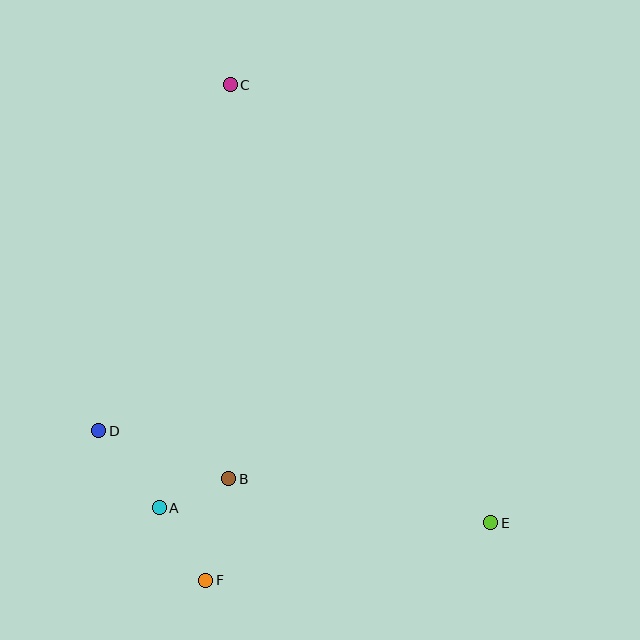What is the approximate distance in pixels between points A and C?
The distance between A and C is approximately 429 pixels.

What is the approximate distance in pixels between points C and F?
The distance between C and F is approximately 496 pixels.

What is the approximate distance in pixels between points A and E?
The distance between A and E is approximately 332 pixels.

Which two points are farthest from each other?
Points C and E are farthest from each other.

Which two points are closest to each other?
Points A and B are closest to each other.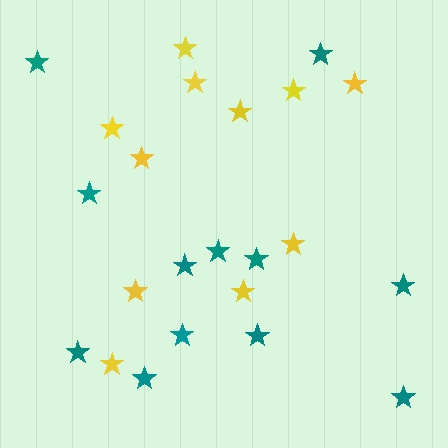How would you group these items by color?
There are 2 groups: one group of yellow stars (11) and one group of teal stars (12).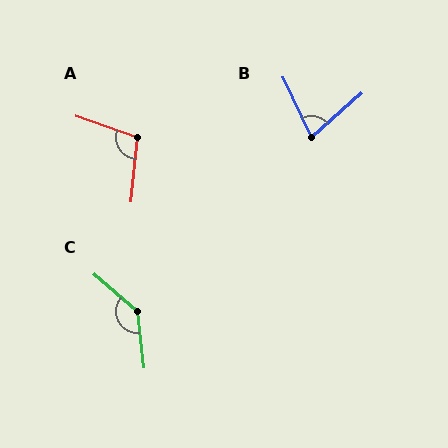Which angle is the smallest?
B, at approximately 74 degrees.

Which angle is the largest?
C, at approximately 137 degrees.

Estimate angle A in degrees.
Approximately 104 degrees.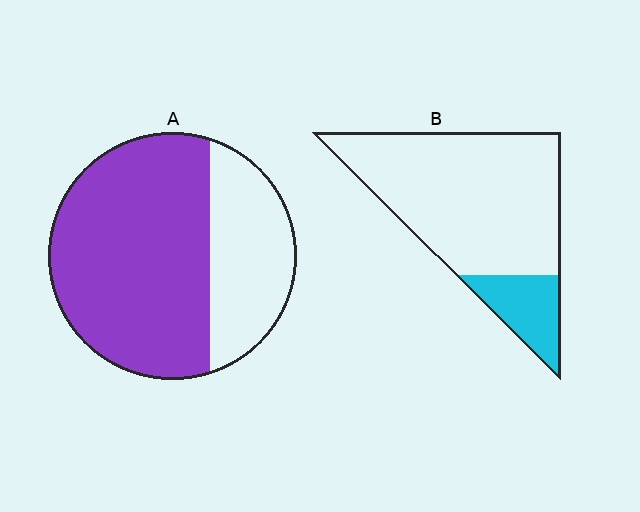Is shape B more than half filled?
No.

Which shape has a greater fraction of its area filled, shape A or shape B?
Shape A.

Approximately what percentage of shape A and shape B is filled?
A is approximately 70% and B is approximately 20%.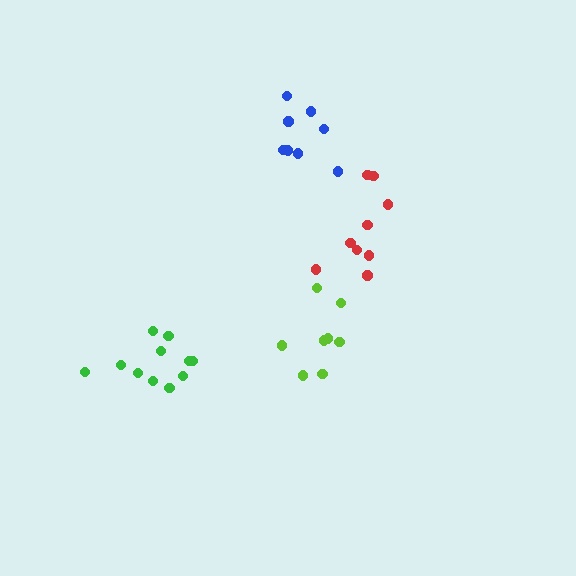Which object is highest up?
The blue cluster is topmost.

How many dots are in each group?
Group 1: 11 dots, Group 2: 8 dots, Group 3: 8 dots, Group 4: 9 dots (36 total).